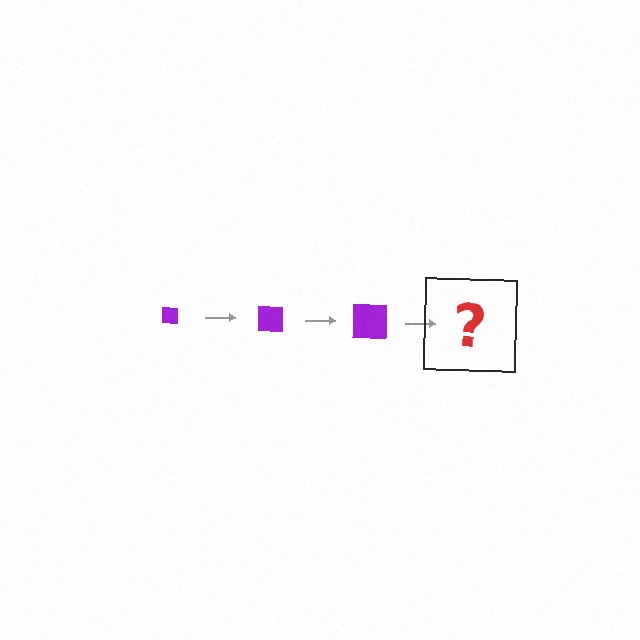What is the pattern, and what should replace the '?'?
The pattern is that the square gets progressively larger each step. The '?' should be a purple square, larger than the previous one.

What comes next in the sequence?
The next element should be a purple square, larger than the previous one.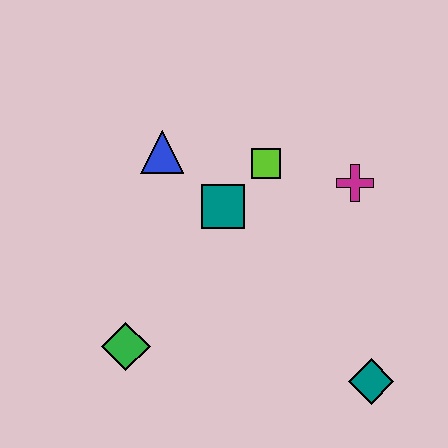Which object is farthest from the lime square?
The teal diamond is farthest from the lime square.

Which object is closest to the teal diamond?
The magenta cross is closest to the teal diamond.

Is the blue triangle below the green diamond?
No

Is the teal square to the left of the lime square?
Yes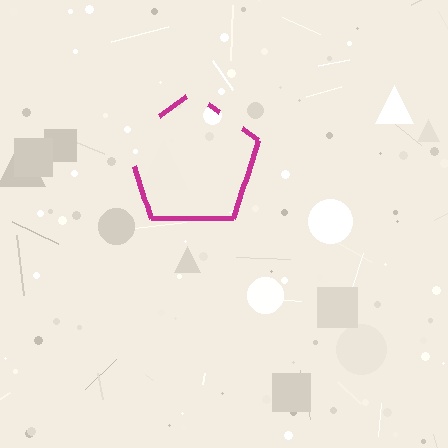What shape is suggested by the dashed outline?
The dashed outline suggests a pentagon.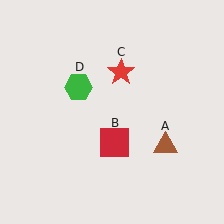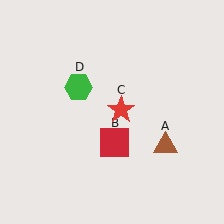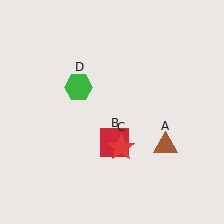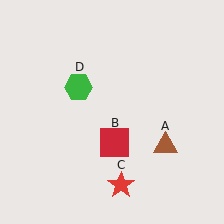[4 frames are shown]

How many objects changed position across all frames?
1 object changed position: red star (object C).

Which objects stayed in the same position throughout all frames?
Brown triangle (object A) and red square (object B) and green hexagon (object D) remained stationary.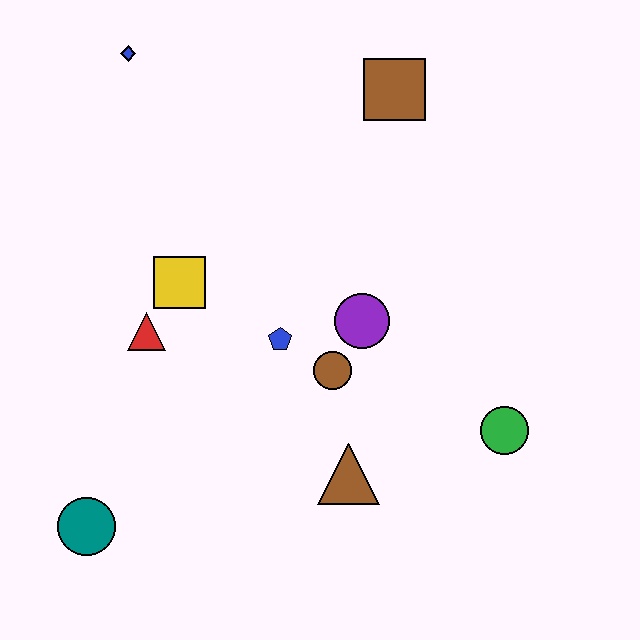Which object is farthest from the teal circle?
The brown square is farthest from the teal circle.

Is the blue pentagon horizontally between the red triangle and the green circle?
Yes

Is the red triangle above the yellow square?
No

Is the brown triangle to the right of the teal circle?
Yes